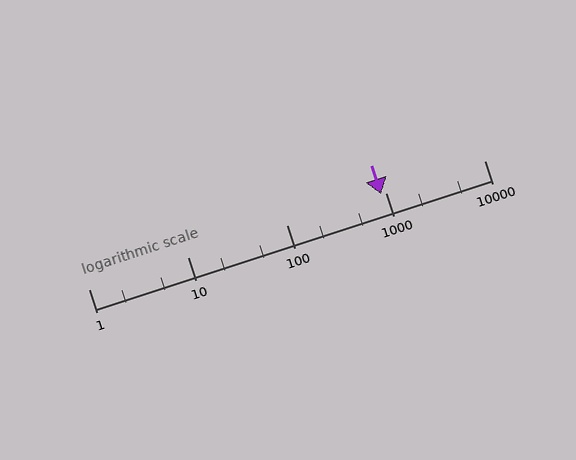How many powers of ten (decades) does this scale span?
The scale spans 4 decades, from 1 to 10000.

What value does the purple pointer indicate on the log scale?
The pointer indicates approximately 900.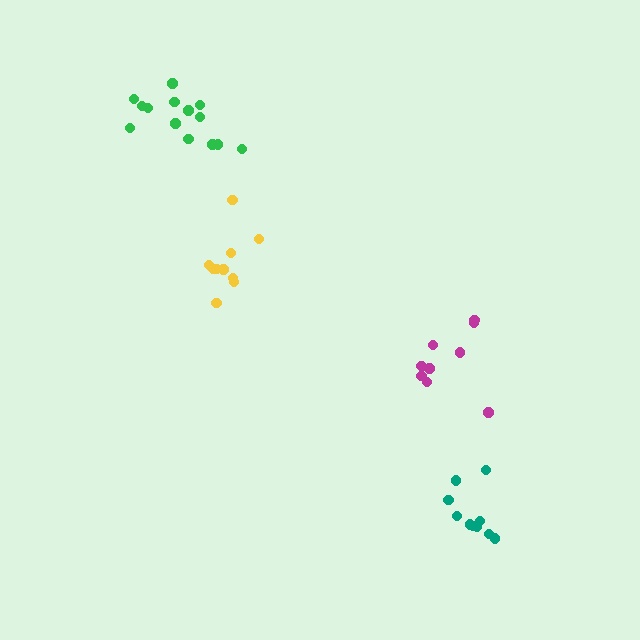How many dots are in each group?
Group 1: 10 dots, Group 2: 14 dots, Group 3: 10 dots, Group 4: 10 dots (44 total).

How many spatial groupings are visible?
There are 4 spatial groupings.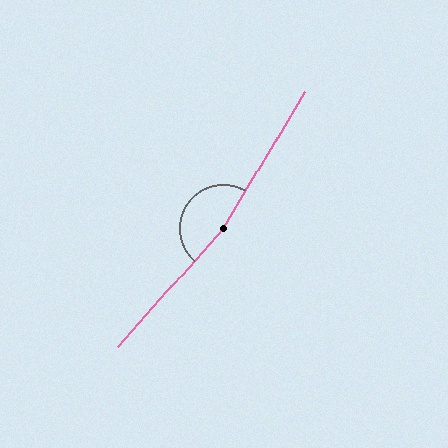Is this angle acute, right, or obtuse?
It is obtuse.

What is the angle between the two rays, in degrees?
Approximately 169 degrees.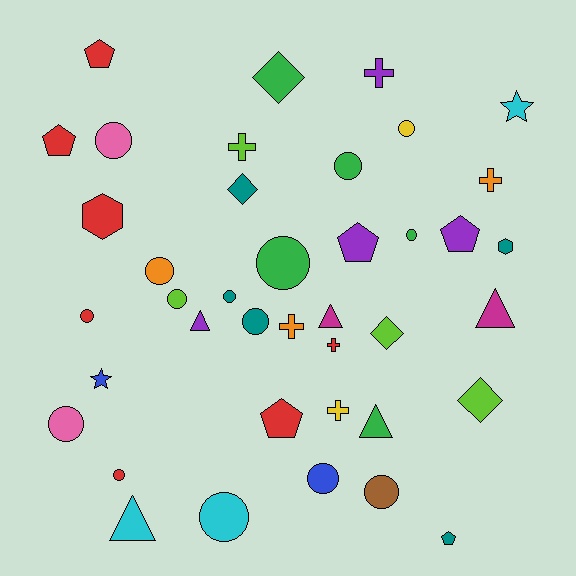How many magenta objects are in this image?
There are 2 magenta objects.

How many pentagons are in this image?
There are 6 pentagons.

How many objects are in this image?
There are 40 objects.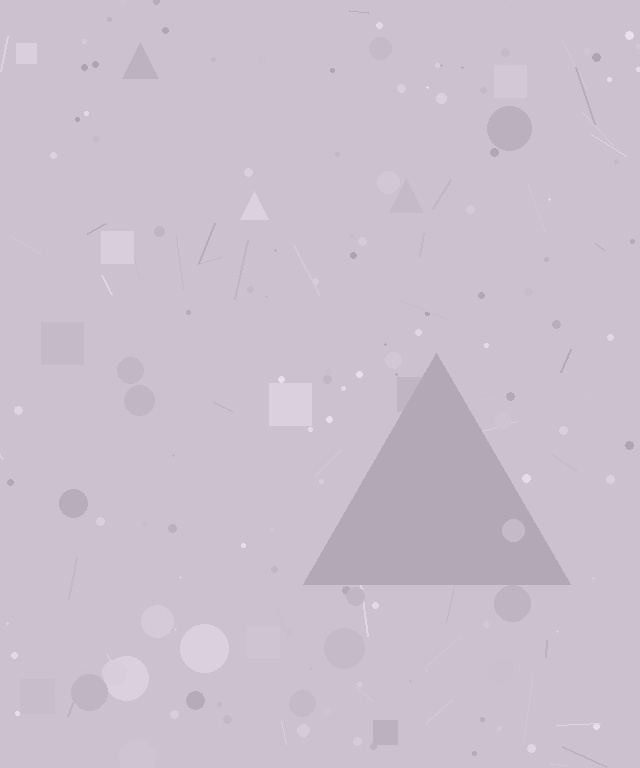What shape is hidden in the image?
A triangle is hidden in the image.